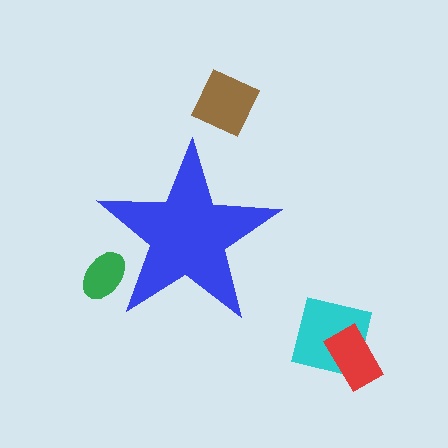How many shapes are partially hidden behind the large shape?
1 shape is partially hidden.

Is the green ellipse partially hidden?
Yes, the green ellipse is partially hidden behind the blue star.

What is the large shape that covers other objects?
A blue star.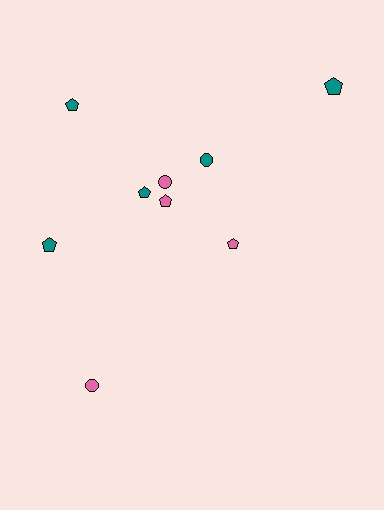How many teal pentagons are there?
There are 4 teal pentagons.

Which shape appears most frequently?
Pentagon, with 6 objects.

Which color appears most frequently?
Teal, with 5 objects.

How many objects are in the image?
There are 9 objects.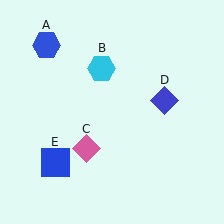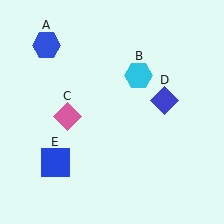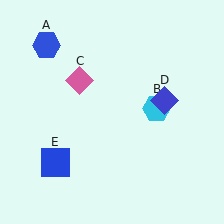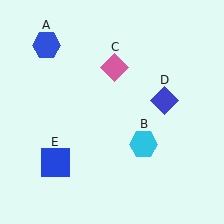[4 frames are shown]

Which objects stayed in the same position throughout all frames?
Blue hexagon (object A) and blue diamond (object D) and blue square (object E) remained stationary.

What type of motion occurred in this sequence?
The cyan hexagon (object B), pink diamond (object C) rotated clockwise around the center of the scene.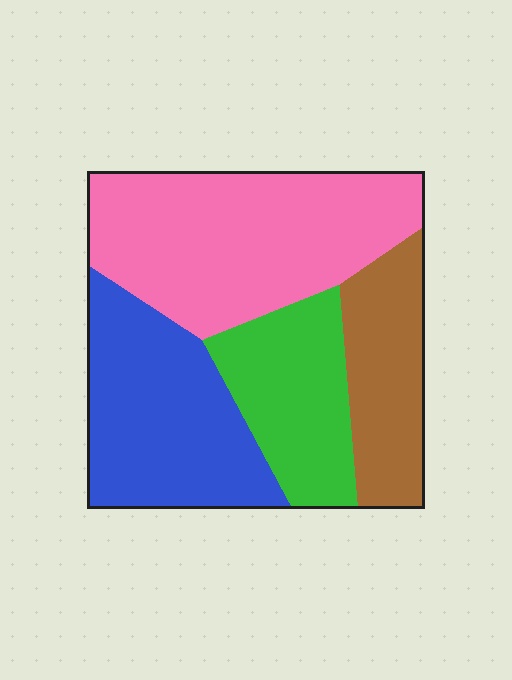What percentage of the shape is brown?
Brown takes up less than a quarter of the shape.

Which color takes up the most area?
Pink, at roughly 35%.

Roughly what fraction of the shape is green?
Green takes up about one fifth (1/5) of the shape.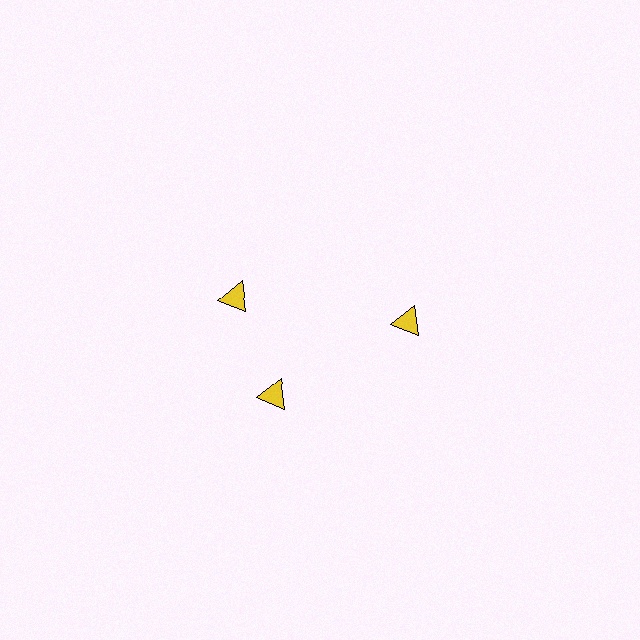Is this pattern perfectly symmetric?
No. The 3 yellow triangles are arranged in a ring, but one element near the 11 o'clock position is rotated out of alignment along the ring, breaking the 3-fold rotational symmetry.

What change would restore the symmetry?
The symmetry would be restored by rotating it back into even spacing with its neighbors so that all 3 triangles sit at equal angles and equal distance from the center.